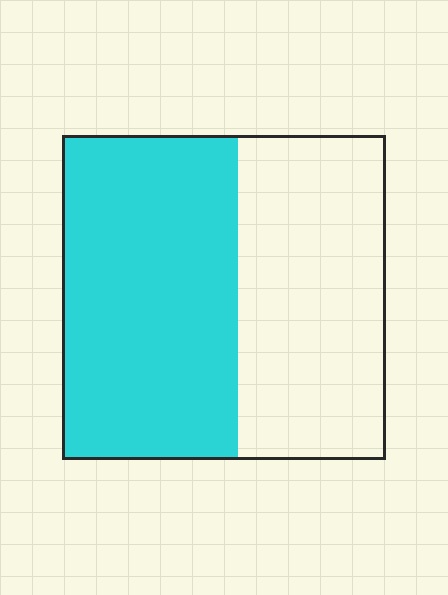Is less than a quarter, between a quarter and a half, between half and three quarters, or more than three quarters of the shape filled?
Between half and three quarters.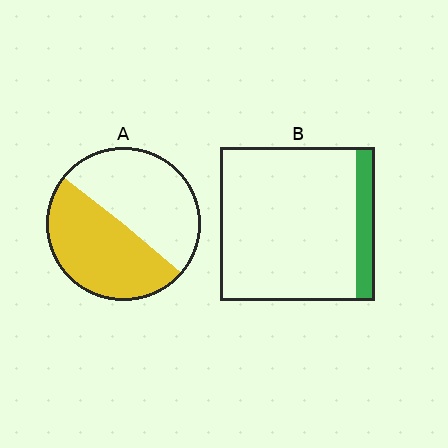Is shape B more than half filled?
No.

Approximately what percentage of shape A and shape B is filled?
A is approximately 50% and B is approximately 10%.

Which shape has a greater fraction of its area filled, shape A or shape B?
Shape A.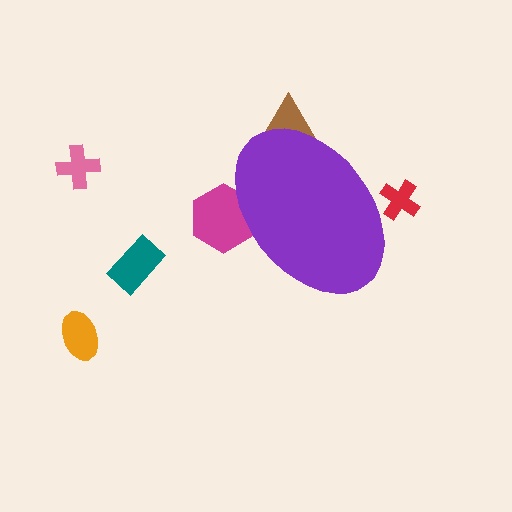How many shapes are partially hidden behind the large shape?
3 shapes are partially hidden.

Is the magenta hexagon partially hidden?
Yes, the magenta hexagon is partially hidden behind the purple ellipse.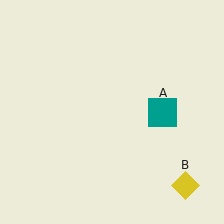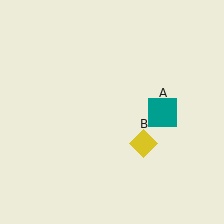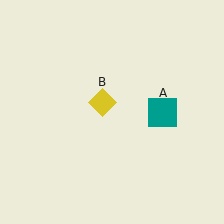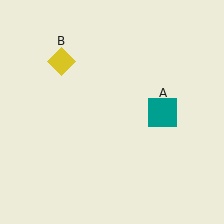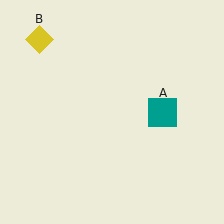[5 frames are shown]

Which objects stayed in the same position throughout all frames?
Teal square (object A) remained stationary.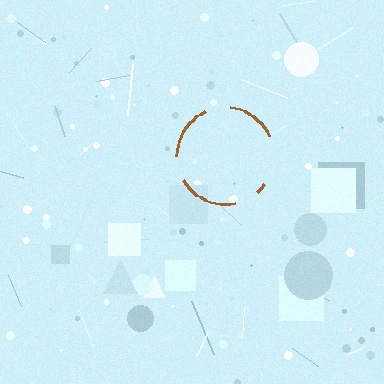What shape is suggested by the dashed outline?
The dashed outline suggests a circle.